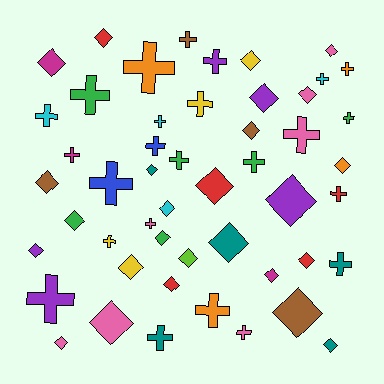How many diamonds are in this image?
There are 26 diamonds.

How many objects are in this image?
There are 50 objects.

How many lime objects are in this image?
There is 1 lime object.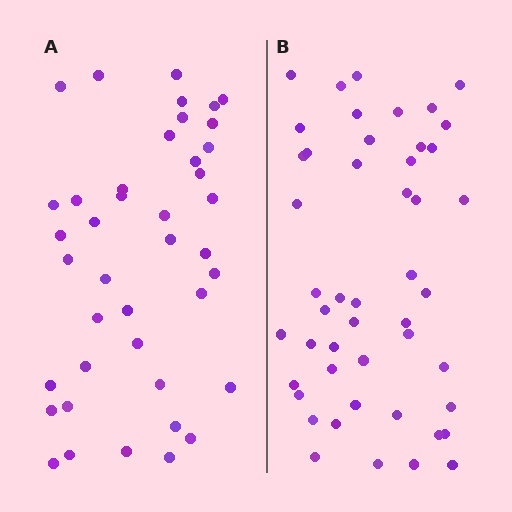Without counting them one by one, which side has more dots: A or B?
Region B (the right region) has more dots.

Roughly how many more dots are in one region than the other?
Region B has roughly 8 or so more dots than region A.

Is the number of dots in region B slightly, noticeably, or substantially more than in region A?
Region B has only slightly more — the two regions are fairly close. The ratio is roughly 1.2 to 1.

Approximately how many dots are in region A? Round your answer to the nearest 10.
About 40 dots. (The exact count is 41, which rounds to 40.)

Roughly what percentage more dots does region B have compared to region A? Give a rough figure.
About 15% more.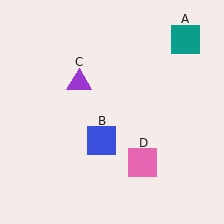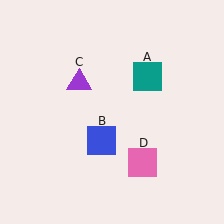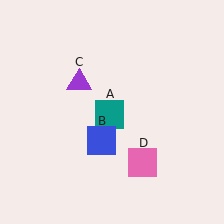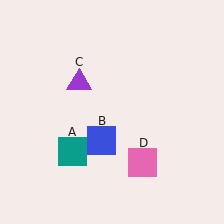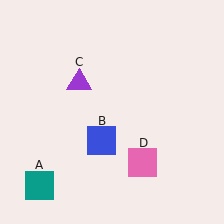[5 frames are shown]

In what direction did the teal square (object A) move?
The teal square (object A) moved down and to the left.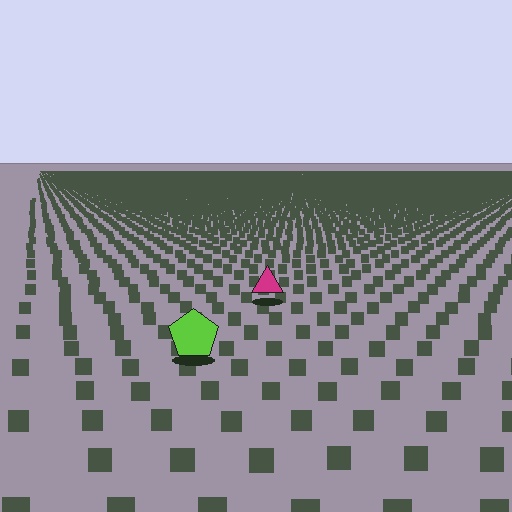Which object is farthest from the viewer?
The magenta triangle is farthest from the viewer. It appears smaller and the ground texture around it is denser.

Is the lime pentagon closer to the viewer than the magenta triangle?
Yes. The lime pentagon is closer — you can tell from the texture gradient: the ground texture is coarser near it.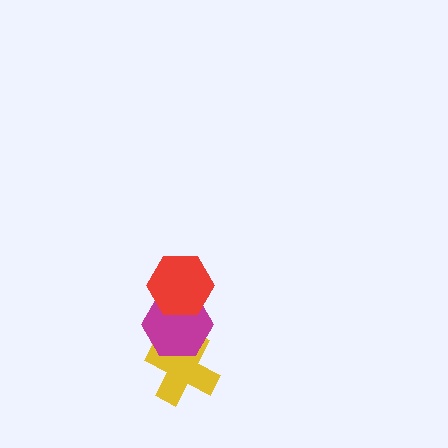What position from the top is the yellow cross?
The yellow cross is 3rd from the top.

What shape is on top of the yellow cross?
The magenta hexagon is on top of the yellow cross.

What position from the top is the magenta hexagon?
The magenta hexagon is 2nd from the top.